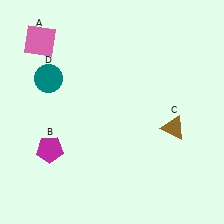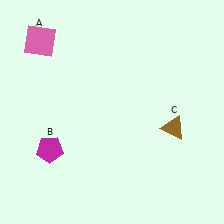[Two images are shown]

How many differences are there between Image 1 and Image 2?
There is 1 difference between the two images.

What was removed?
The teal circle (D) was removed in Image 2.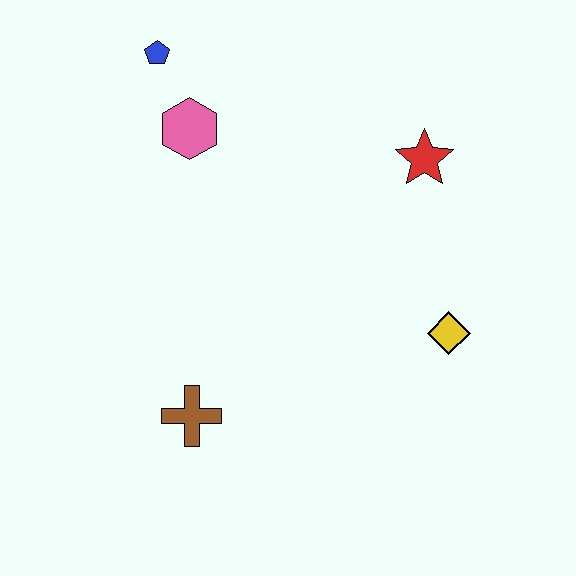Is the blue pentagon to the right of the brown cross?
No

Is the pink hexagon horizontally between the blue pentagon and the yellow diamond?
Yes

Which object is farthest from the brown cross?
The blue pentagon is farthest from the brown cross.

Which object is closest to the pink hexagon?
The blue pentagon is closest to the pink hexagon.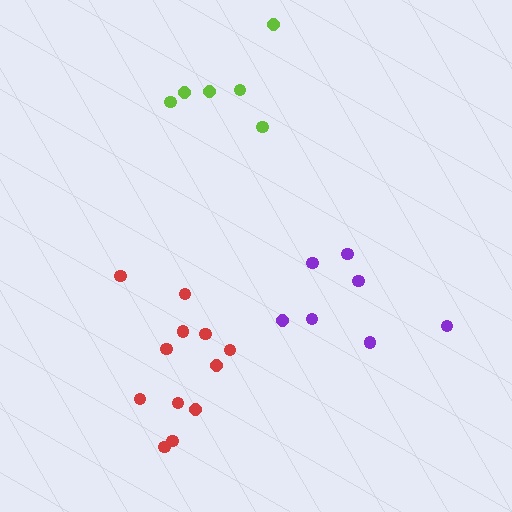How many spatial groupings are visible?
There are 3 spatial groupings.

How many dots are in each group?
Group 1: 7 dots, Group 2: 12 dots, Group 3: 6 dots (25 total).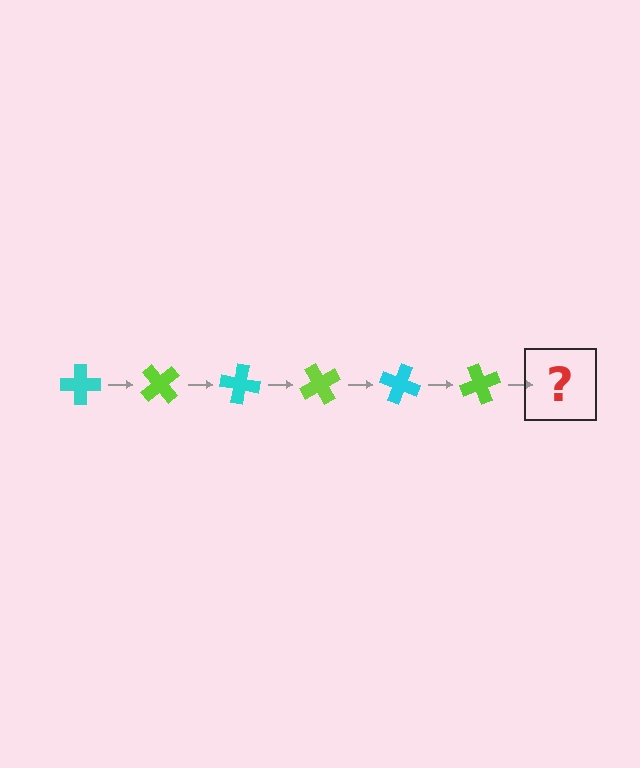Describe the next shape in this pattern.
It should be a cyan cross, rotated 300 degrees from the start.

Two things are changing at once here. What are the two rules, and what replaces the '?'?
The two rules are that it rotates 50 degrees each step and the color cycles through cyan and lime. The '?' should be a cyan cross, rotated 300 degrees from the start.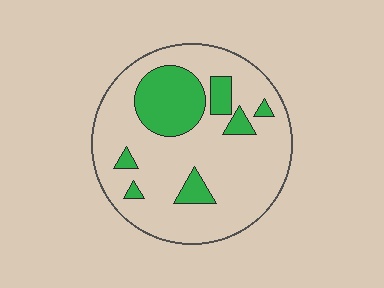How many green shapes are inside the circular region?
7.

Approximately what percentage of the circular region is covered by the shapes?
Approximately 20%.